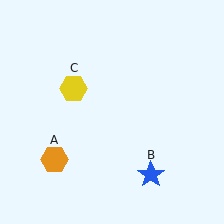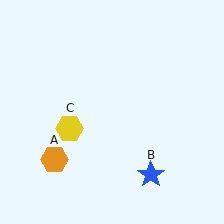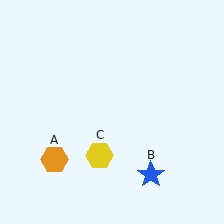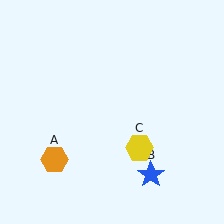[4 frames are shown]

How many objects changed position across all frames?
1 object changed position: yellow hexagon (object C).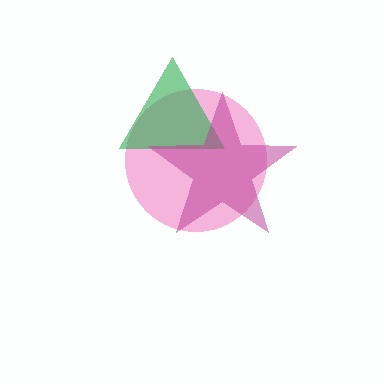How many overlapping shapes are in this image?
There are 3 overlapping shapes in the image.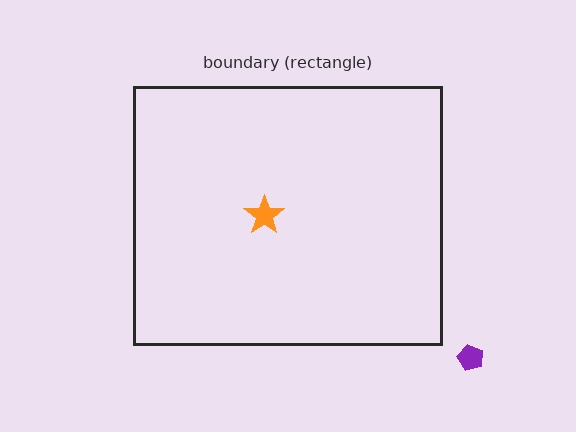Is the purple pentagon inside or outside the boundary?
Outside.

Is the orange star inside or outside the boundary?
Inside.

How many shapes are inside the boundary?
1 inside, 1 outside.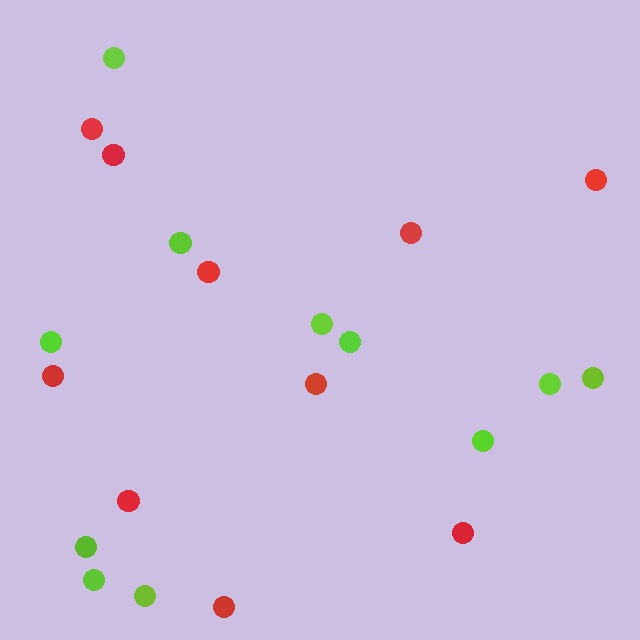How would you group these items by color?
There are 2 groups: one group of red circles (10) and one group of lime circles (11).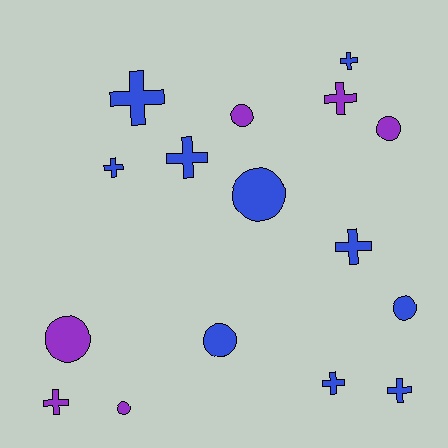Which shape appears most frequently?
Cross, with 9 objects.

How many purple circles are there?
There are 4 purple circles.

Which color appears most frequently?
Blue, with 10 objects.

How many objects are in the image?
There are 16 objects.